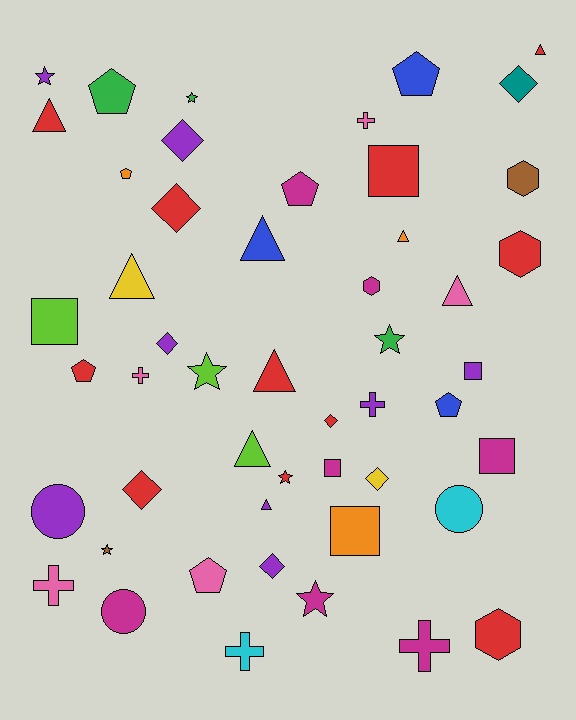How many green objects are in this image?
There are 3 green objects.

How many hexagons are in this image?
There are 4 hexagons.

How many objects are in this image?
There are 50 objects.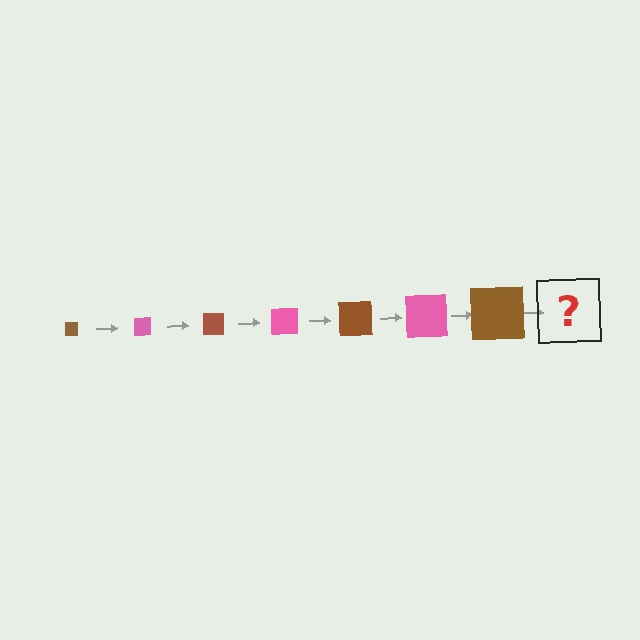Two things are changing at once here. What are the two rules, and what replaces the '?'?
The two rules are that the square grows larger each step and the color cycles through brown and pink. The '?' should be a pink square, larger than the previous one.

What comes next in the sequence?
The next element should be a pink square, larger than the previous one.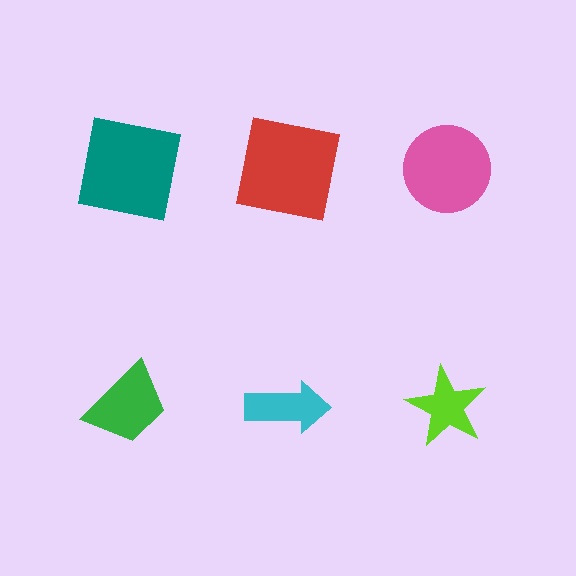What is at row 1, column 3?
A pink circle.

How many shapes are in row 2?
3 shapes.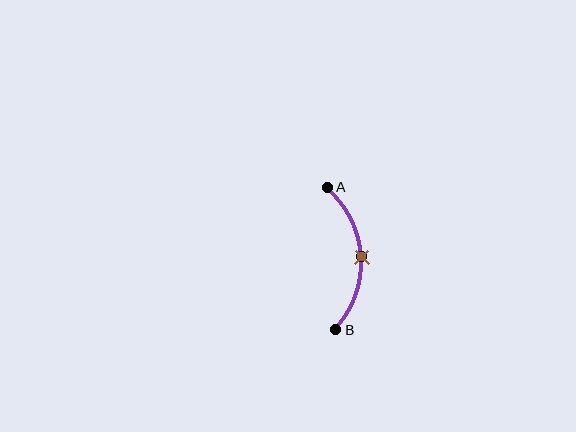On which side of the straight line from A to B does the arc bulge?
The arc bulges to the right of the straight line connecting A and B.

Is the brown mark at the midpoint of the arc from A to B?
Yes. The brown mark lies on the arc at equal arc-length from both A and B — it is the arc midpoint.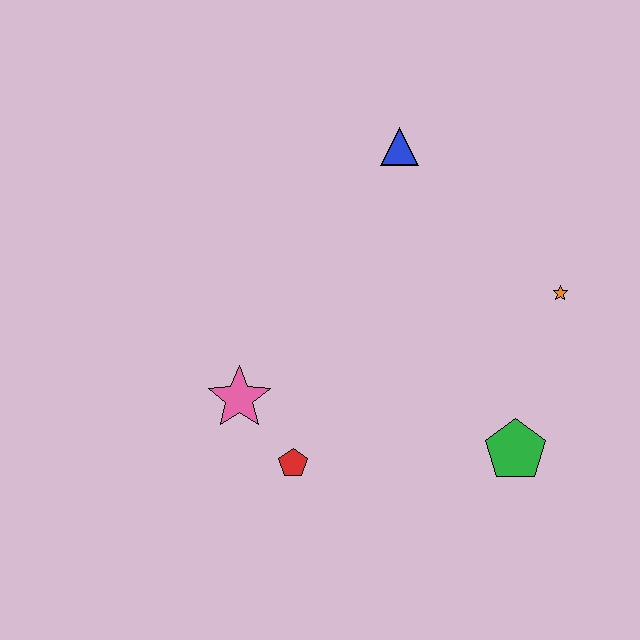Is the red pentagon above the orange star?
No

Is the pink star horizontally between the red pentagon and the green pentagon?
No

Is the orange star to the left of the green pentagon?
No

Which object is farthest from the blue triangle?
The red pentagon is farthest from the blue triangle.